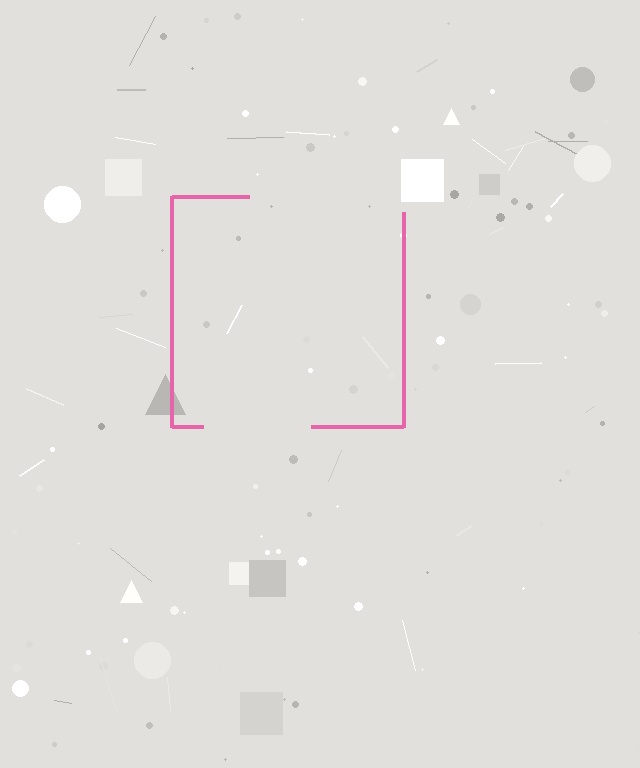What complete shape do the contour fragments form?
The contour fragments form a square.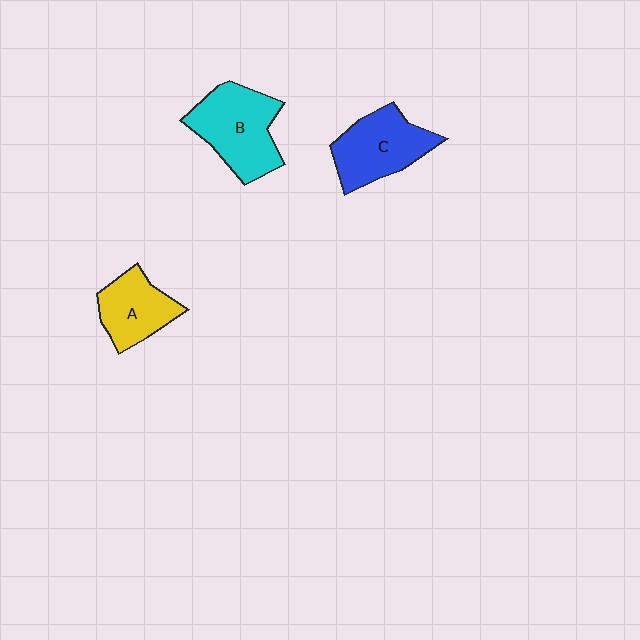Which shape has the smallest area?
Shape A (yellow).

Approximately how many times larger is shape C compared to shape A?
Approximately 1.3 times.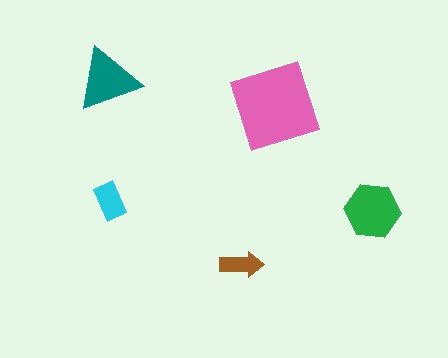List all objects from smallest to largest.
The brown arrow, the cyan rectangle, the teal triangle, the green hexagon, the pink square.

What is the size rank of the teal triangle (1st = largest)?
3rd.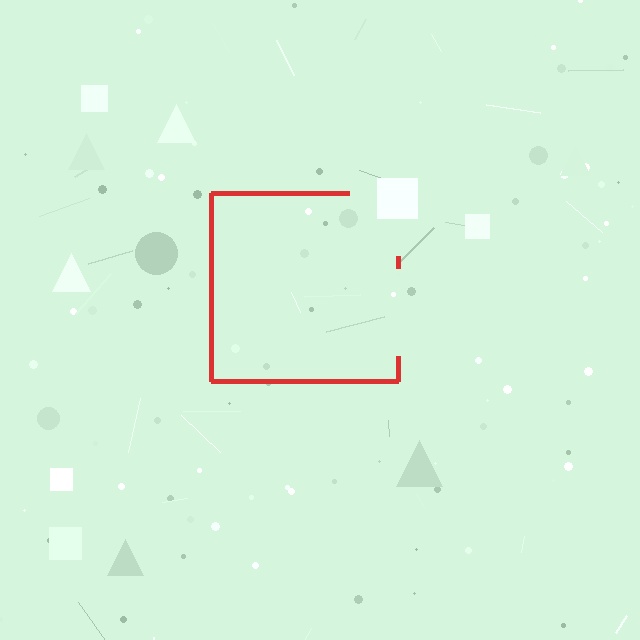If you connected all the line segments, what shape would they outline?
They would outline a square.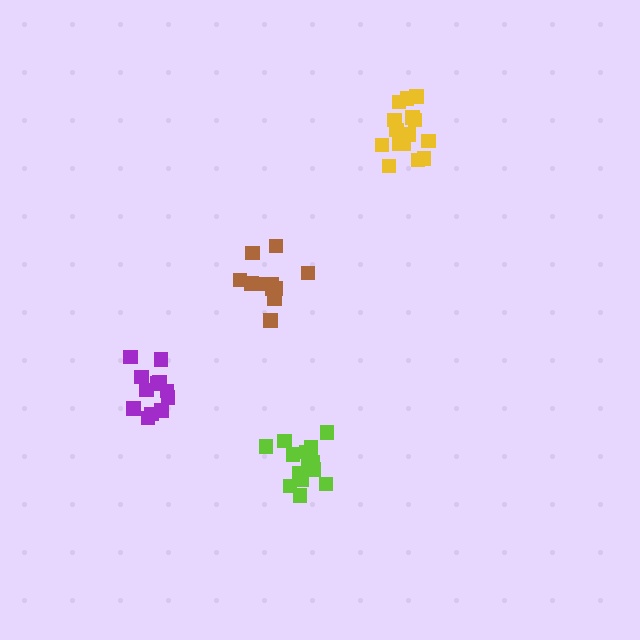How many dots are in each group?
Group 1: 11 dots, Group 2: 15 dots, Group 3: 15 dots, Group 4: 12 dots (53 total).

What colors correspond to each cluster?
The clusters are colored: brown, yellow, lime, purple.